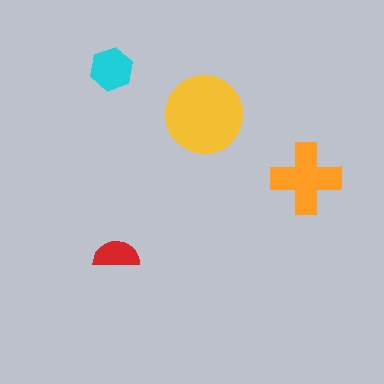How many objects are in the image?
There are 4 objects in the image.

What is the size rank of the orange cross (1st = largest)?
2nd.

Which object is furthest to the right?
The orange cross is rightmost.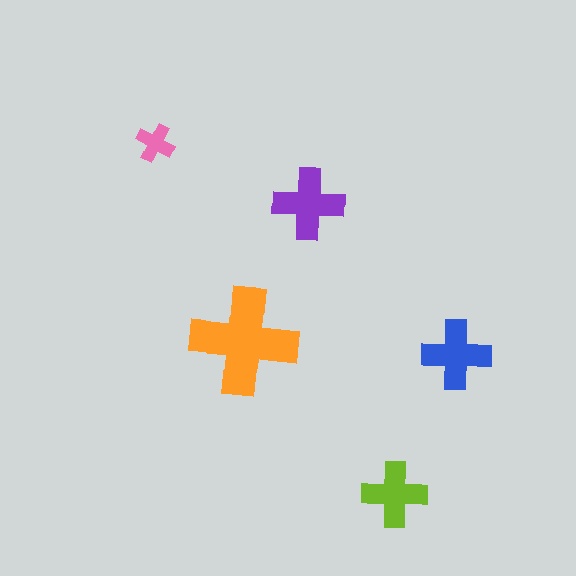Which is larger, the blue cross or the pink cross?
The blue one.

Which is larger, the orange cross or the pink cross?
The orange one.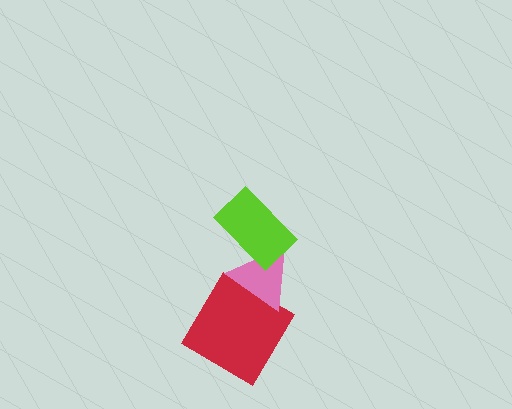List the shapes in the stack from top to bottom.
From top to bottom: the lime rectangle, the pink triangle, the red diamond.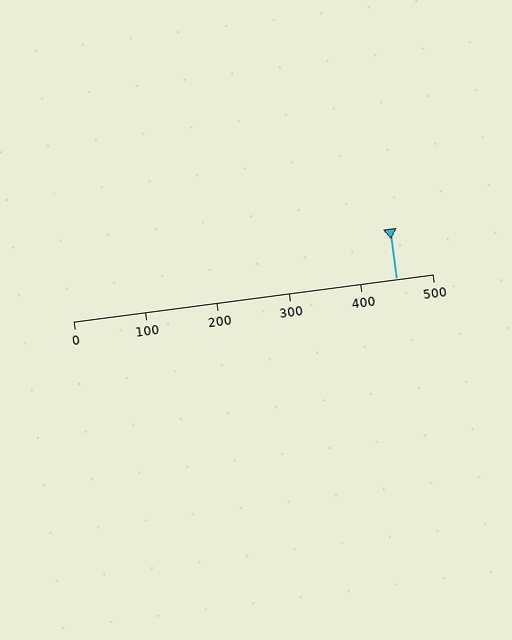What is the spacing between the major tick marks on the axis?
The major ticks are spaced 100 apart.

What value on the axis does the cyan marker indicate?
The marker indicates approximately 450.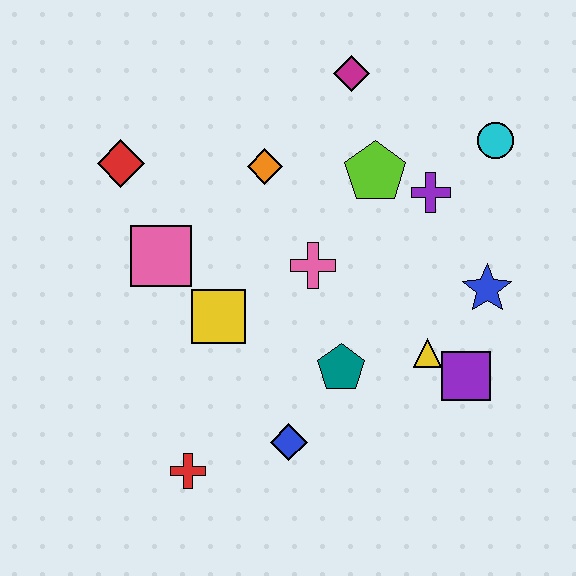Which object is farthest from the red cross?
The cyan circle is farthest from the red cross.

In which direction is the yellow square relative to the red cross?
The yellow square is above the red cross.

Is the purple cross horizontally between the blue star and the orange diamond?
Yes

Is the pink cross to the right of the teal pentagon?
No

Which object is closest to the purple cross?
The lime pentagon is closest to the purple cross.